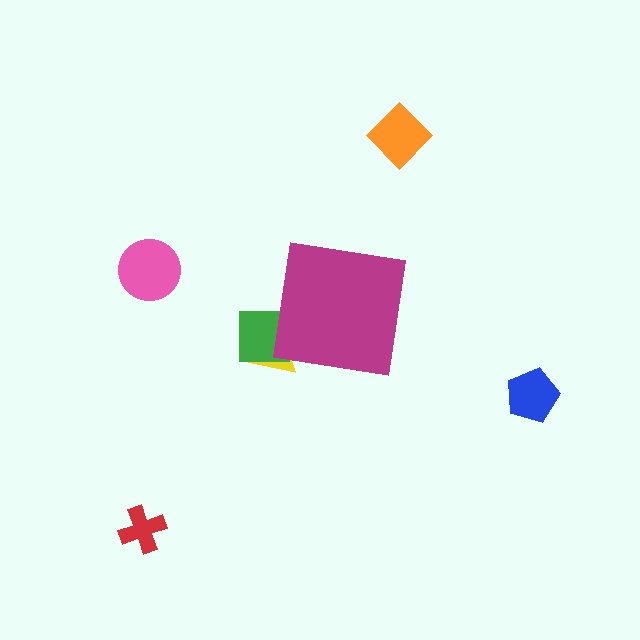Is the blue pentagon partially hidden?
No, the blue pentagon is fully visible.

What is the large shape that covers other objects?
A magenta square.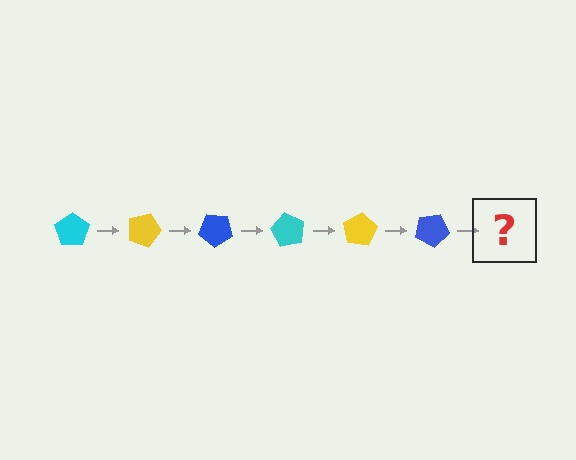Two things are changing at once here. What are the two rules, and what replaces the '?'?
The two rules are that it rotates 20 degrees each step and the color cycles through cyan, yellow, and blue. The '?' should be a cyan pentagon, rotated 120 degrees from the start.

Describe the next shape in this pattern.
It should be a cyan pentagon, rotated 120 degrees from the start.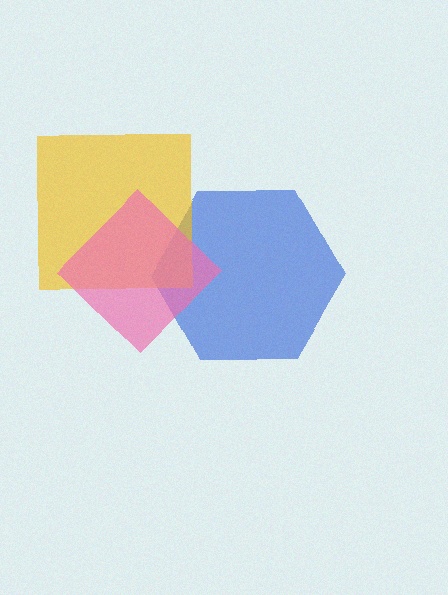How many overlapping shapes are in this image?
There are 3 overlapping shapes in the image.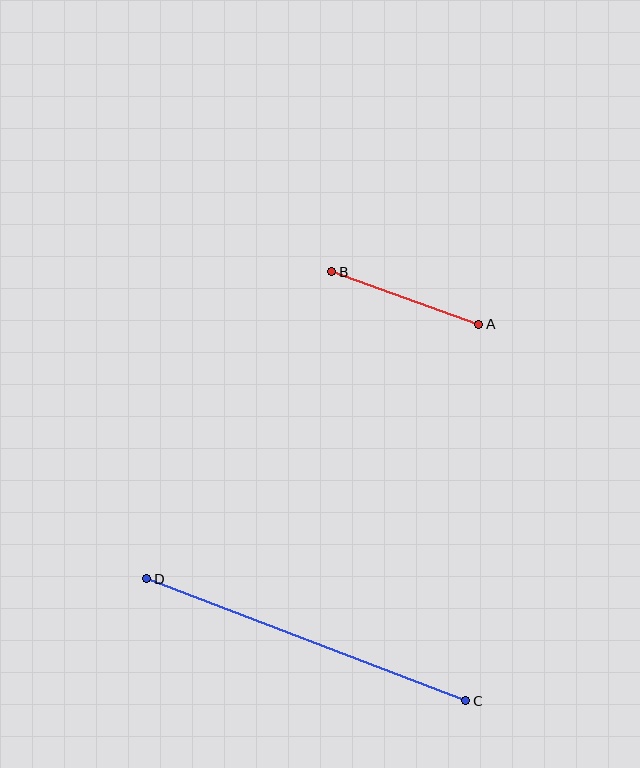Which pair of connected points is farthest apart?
Points C and D are farthest apart.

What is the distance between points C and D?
The distance is approximately 342 pixels.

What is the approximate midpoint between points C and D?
The midpoint is at approximately (306, 640) pixels.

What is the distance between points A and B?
The distance is approximately 156 pixels.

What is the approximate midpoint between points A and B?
The midpoint is at approximately (405, 298) pixels.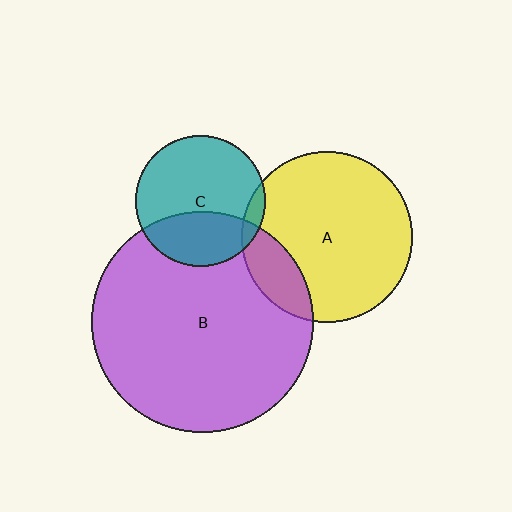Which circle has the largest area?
Circle B (purple).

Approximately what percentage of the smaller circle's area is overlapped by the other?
Approximately 35%.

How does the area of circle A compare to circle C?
Approximately 1.7 times.